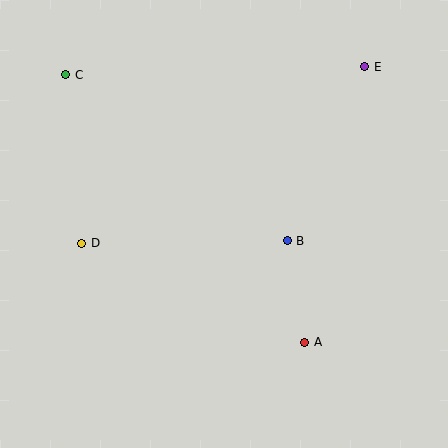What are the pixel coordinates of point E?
Point E is at (365, 67).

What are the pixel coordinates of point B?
Point B is at (287, 241).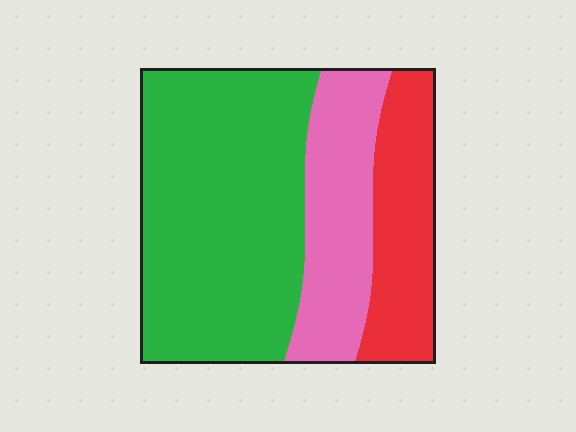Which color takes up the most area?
Green, at roughly 55%.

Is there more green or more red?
Green.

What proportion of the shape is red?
Red covers roughly 20% of the shape.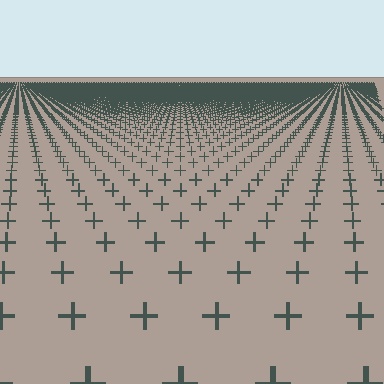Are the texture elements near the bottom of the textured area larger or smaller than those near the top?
Larger. Near the bottom, elements are closer to the viewer and appear at a bigger on-screen size.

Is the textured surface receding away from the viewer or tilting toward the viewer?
The surface is receding away from the viewer. Texture elements get smaller and denser toward the top.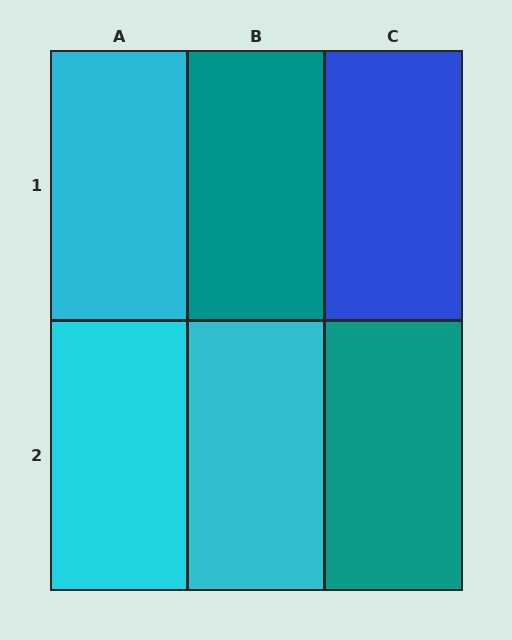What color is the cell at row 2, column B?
Cyan.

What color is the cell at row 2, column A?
Cyan.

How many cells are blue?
1 cell is blue.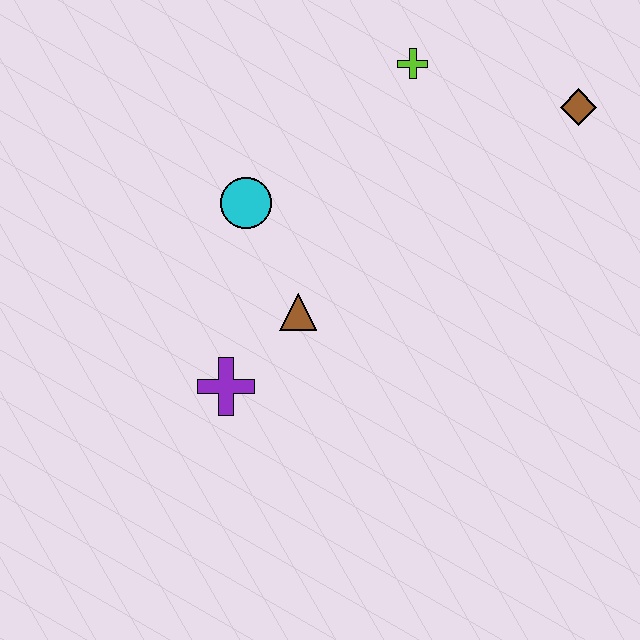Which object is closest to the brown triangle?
The purple cross is closest to the brown triangle.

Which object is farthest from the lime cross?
The purple cross is farthest from the lime cross.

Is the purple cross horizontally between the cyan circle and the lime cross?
No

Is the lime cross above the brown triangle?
Yes